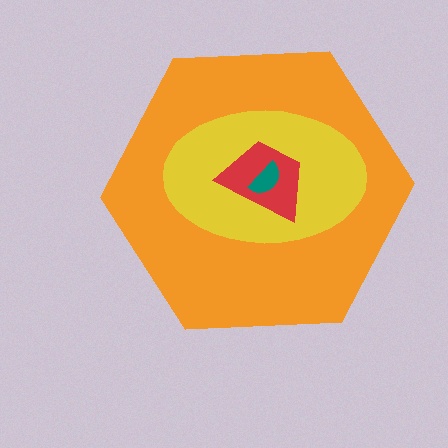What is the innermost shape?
The teal semicircle.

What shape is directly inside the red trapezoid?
The teal semicircle.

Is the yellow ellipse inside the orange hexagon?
Yes.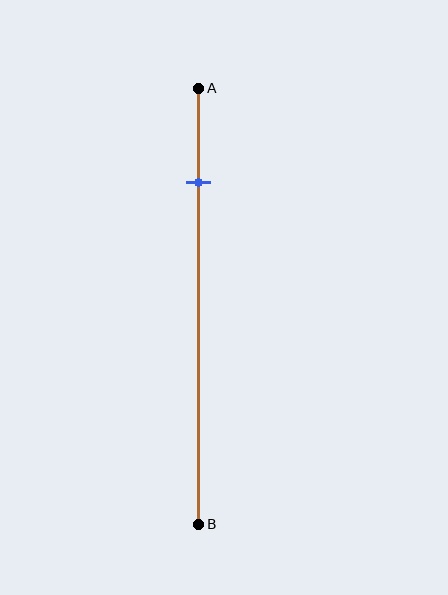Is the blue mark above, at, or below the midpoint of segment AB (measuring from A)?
The blue mark is above the midpoint of segment AB.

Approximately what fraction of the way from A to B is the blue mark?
The blue mark is approximately 20% of the way from A to B.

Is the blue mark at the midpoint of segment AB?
No, the mark is at about 20% from A, not at the 50% midpoint.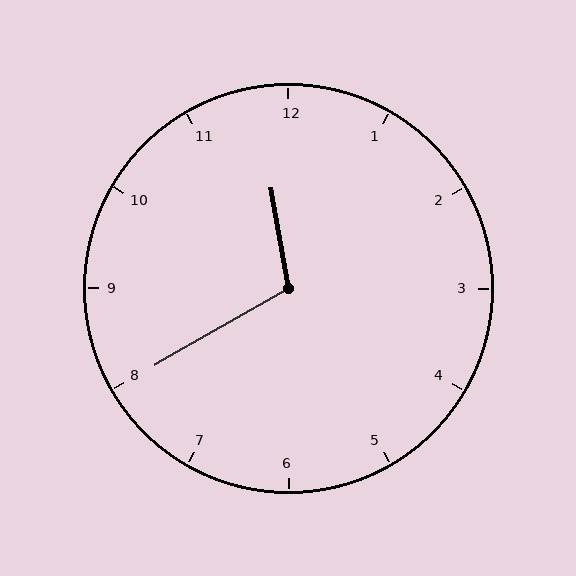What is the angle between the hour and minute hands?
Approximately 110 degrees.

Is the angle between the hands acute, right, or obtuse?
It is obtuse.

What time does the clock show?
11:40.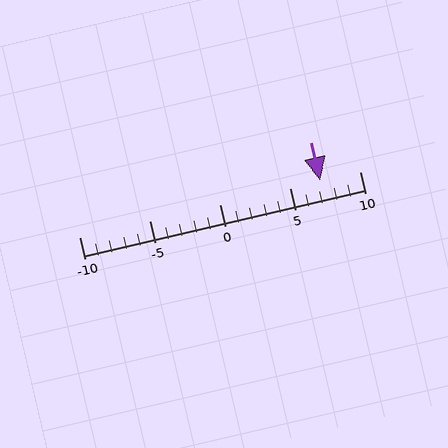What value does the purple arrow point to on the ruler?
The purple arrow points to approximately 7.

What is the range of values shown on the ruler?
The ruler shows values from -10 to 10.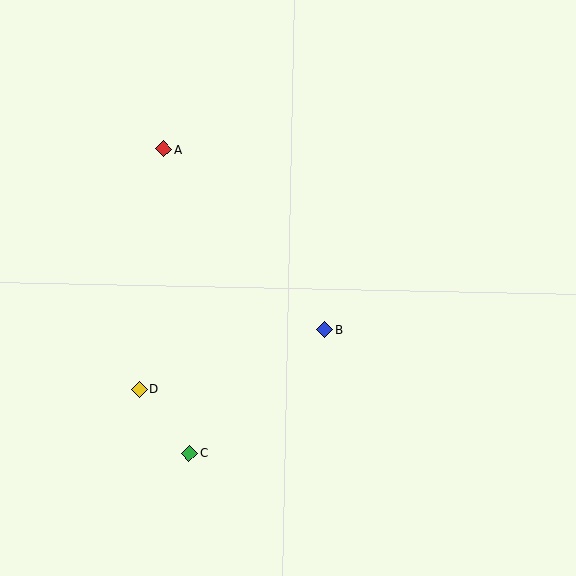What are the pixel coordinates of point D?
Point D is at (139, 389).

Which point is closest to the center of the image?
Point B at (325, 330) is closest to the center.